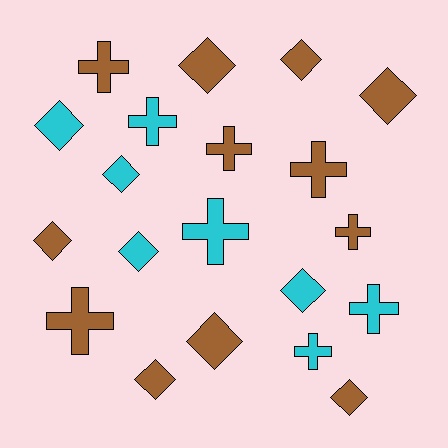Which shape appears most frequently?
Diamond, with 11 objects.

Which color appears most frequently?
Brown, with 12 objects.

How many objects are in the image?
There are 20 objects.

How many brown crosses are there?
There are 5 brown crosses.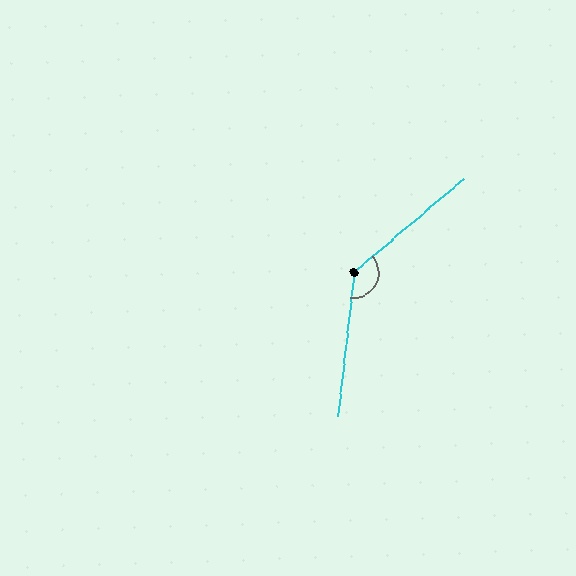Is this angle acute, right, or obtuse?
It is obtuse.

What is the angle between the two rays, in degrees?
Approximately 137 degrees.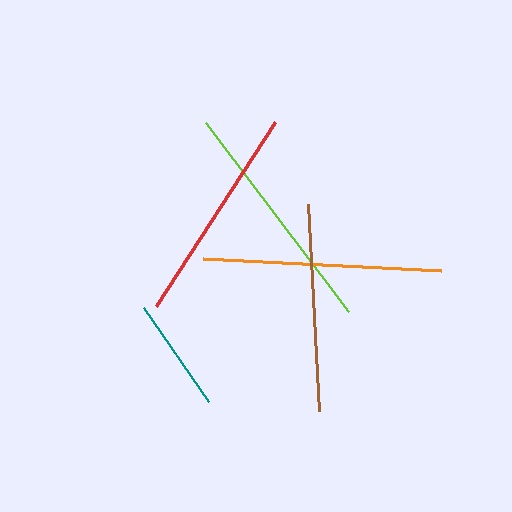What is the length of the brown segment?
The brown segment is approximately 207 pixels long.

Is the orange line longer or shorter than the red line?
The orange line is longer than the red line.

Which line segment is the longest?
The orange line is the longest at approximately 238 pixels.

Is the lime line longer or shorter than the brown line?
The lime line is longer than the brown line.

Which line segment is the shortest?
The teal line is the shortest at approximately 114 pixels.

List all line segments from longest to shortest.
From longest to shortest: orange, lime, red, brown, teal.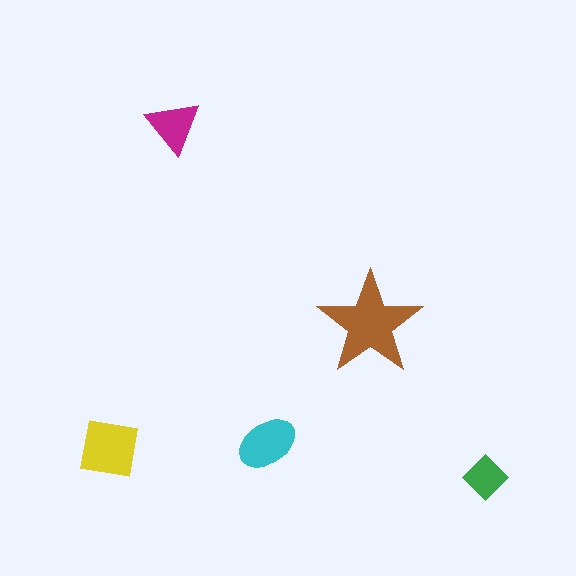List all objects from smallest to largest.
The green diamond, the magenta triangle, the cyan ellipse, the yellow square, the brown star.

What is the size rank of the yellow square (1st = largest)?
2nd.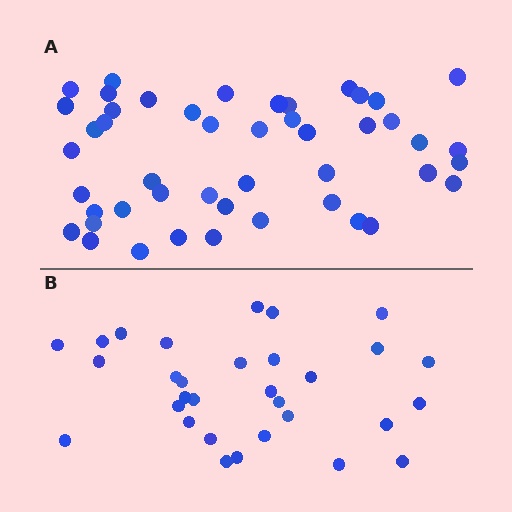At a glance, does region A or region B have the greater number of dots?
Region A (the top region) has more dots.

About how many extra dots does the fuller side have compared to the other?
Region A has approximately 15 more dots than region B.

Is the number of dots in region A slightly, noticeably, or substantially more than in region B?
Region A has substantially more. The ratio is roughly 1.5 to 1.